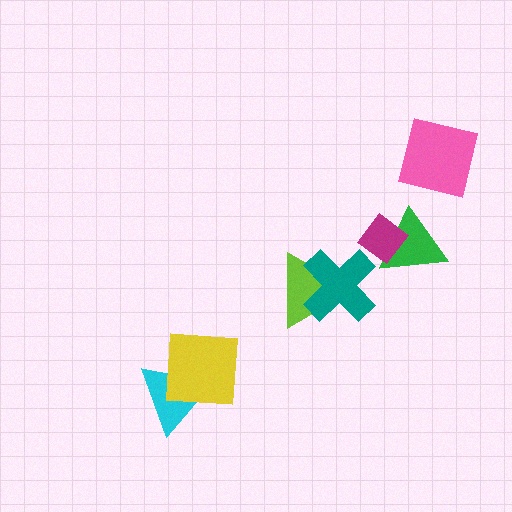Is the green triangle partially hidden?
Yes, it is partially covered by another shape.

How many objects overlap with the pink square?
0 objects overlap with the pink square.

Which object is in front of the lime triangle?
The teal cross is in front of the lime triangle.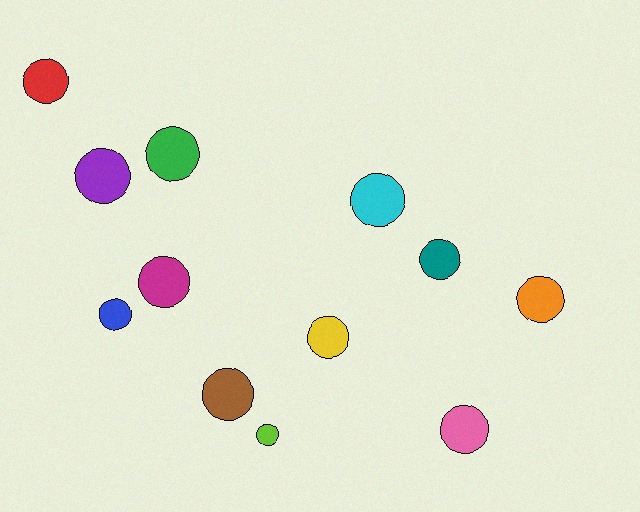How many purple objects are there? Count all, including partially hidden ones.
There is 1 purple object.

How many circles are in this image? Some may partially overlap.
There are 12 circles.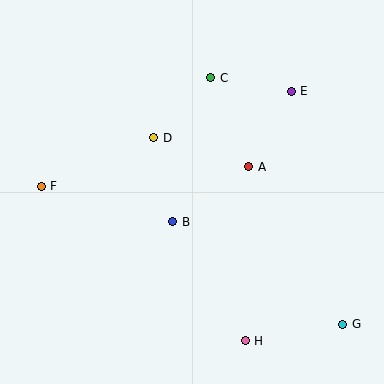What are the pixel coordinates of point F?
Point F is at (41, 186).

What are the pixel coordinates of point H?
Point H is at (245, 341).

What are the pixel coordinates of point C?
Point C is at (211, 78).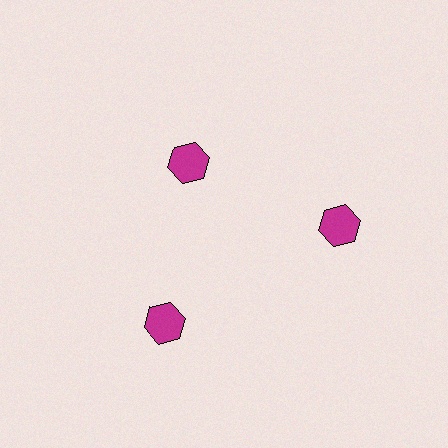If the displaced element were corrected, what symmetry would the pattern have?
It would have 3-fold rotational symmetry — the pattern would map onto itself every 120 degrees.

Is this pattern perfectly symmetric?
No. The 3 magenta hexagons are arranged in a ring, but one element near the 11 o'clock position is pulled inward toward the center, breaking the 3-fold rotational symmetry.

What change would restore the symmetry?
The symmetry would be restored by moving it outward, back onto the ring so that all 3 hexagons sit at equal angles and equal distance from the center.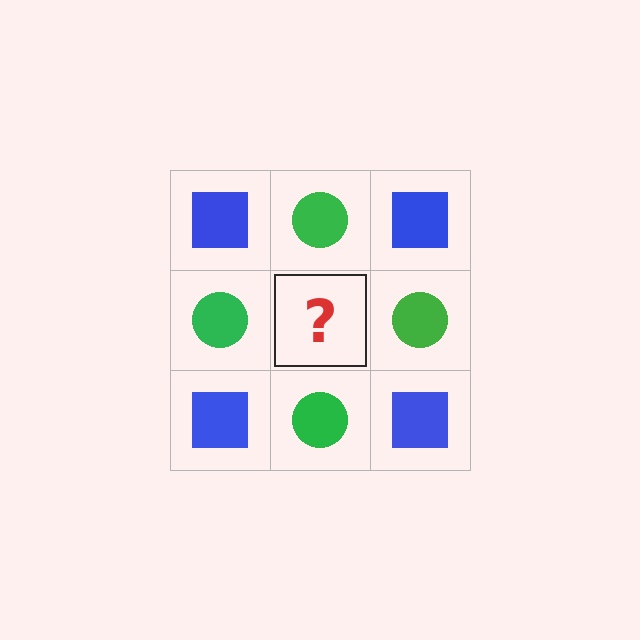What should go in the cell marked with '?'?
The missing cell should contain a blue square.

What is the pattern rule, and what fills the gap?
The rule is that it alternates blue square and green circle in a checkerboard pattern. The gap should be filled with a blue square.